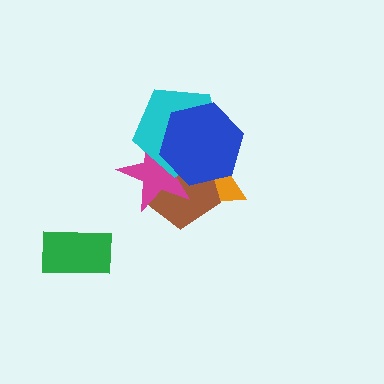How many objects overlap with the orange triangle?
4 objects overlap with the orange triangle.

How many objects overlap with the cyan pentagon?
4 objects overlap with the cyan pentagon.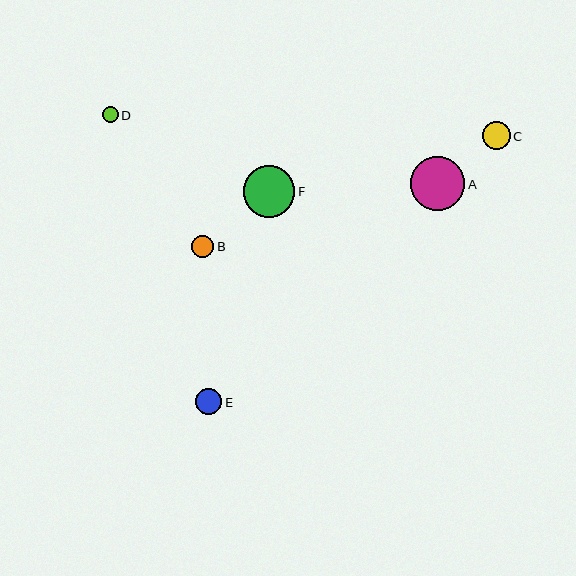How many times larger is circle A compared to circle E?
Circle A is approximately 2.1 times the size of circle E.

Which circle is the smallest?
Circle D is the smallest with a size of approximately 16 pixels.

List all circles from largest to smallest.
From largest to smallest: A, F, C, E, B, D.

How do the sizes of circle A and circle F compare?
Circle A and circle F are approximately the same size.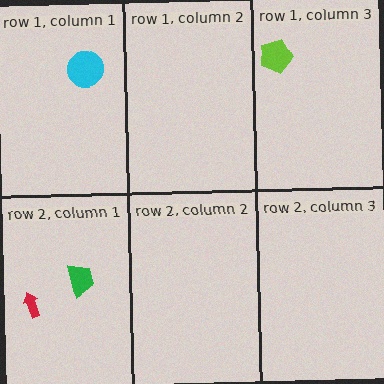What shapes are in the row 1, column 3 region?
The lime pentagon.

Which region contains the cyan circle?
The row 1, column 1 region.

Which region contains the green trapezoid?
The row 2, column 1 region.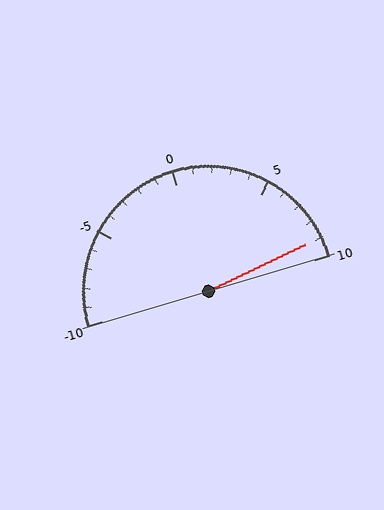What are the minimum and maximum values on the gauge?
The gauge ranges from -10 to 10.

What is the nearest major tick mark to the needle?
The nearest major tick mark is 10.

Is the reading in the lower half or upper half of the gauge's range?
The reading is in the upper half of the range (-10 to 10).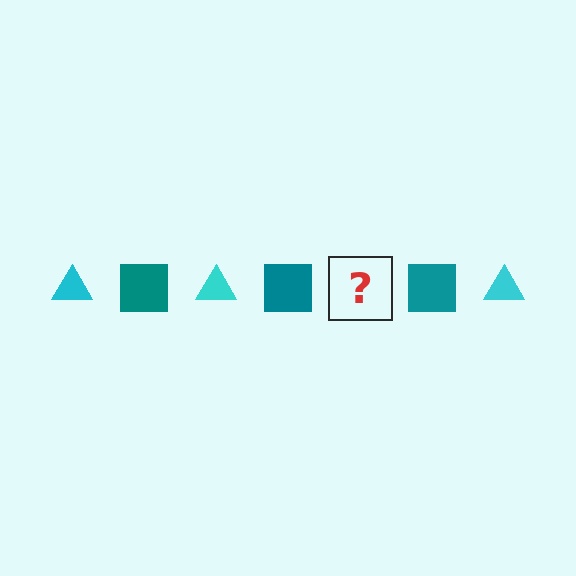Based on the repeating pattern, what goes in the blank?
The blank should be a cyan triangle.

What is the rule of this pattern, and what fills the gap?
The rule is that the pattern alternates between cyan triangle and teal square. The gap should be filled with a cyan triangle.